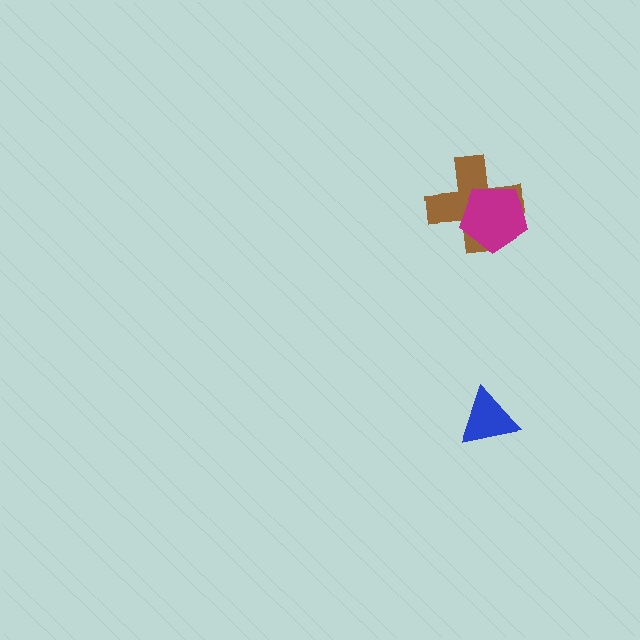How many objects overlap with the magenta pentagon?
1 object overlaps with the magenta pentagon.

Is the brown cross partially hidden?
Yes, it is partially covered by another shape.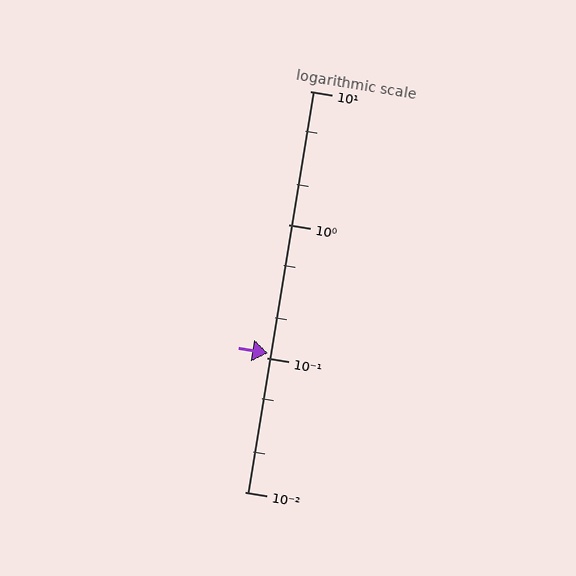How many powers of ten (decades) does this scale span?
The scale spans 3 decades, from 0.01 to 10.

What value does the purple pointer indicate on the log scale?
The pointer indicates approximately 0.11.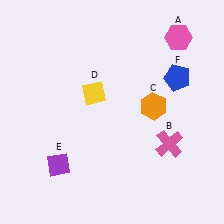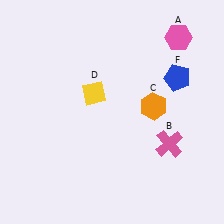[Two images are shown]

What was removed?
The purple diamond (E) was removed in Image 2.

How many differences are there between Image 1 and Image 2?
There is 1 difference between the two images.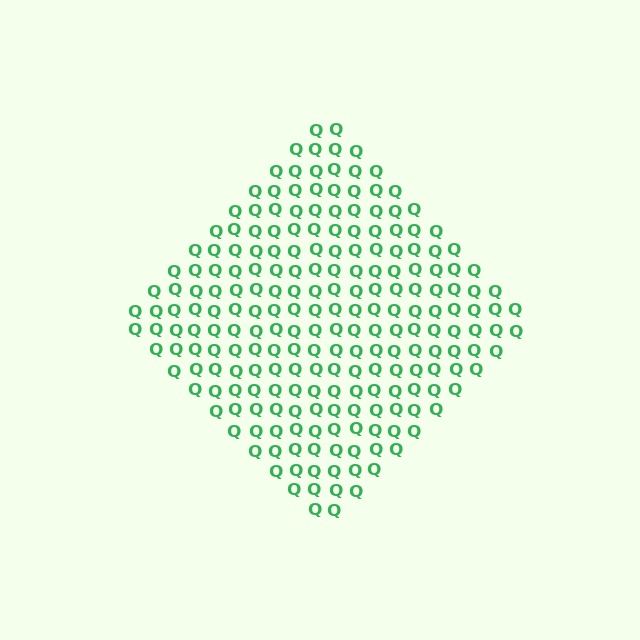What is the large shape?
The large shape is a diamond.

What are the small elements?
The small elements are letter Q's.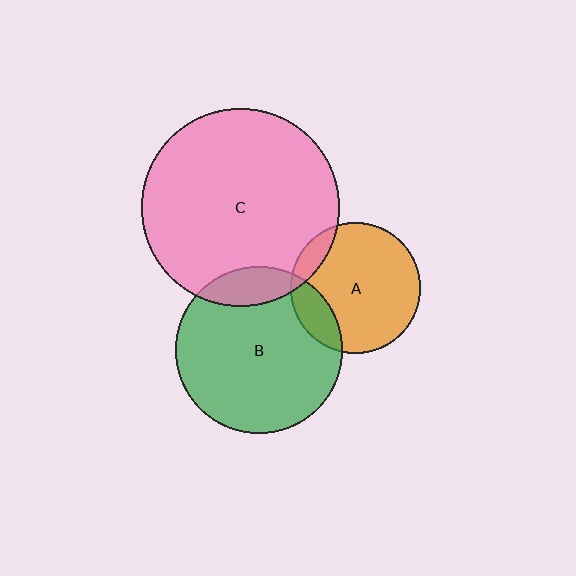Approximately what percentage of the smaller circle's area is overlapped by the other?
Approximately 15%.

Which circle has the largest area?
Circle C (pink).